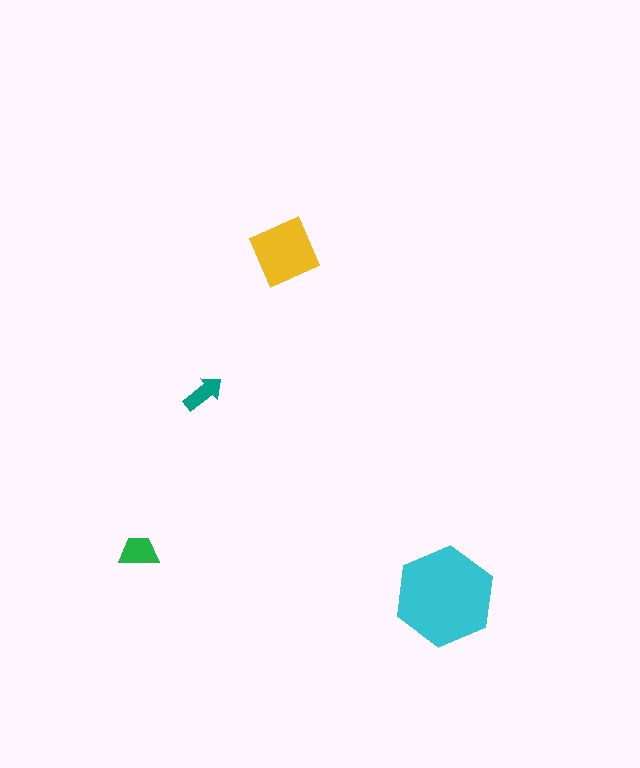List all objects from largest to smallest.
The cyan hexagon, the yellow diamond, the green trapezoid, the teal arrow.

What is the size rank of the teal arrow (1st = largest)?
4th.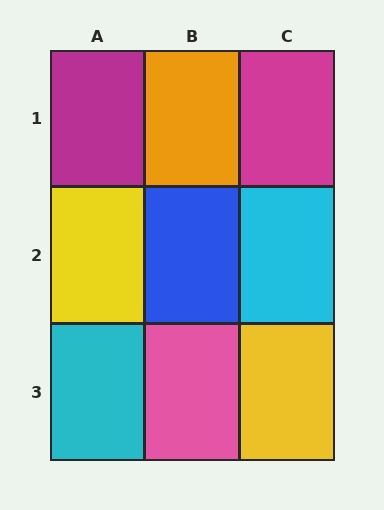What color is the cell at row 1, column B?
Orange.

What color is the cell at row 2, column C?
Cyan.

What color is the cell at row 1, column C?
Magenta.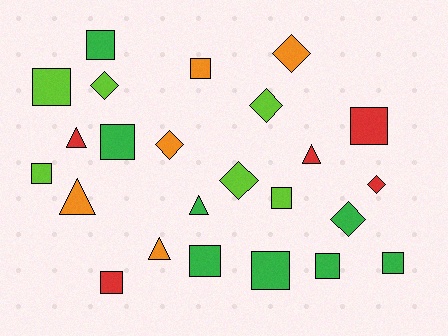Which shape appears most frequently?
Square, with 12 objects.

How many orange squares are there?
There is 1 orange square.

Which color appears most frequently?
Green, with 8 objects.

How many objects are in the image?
There are 24 objects.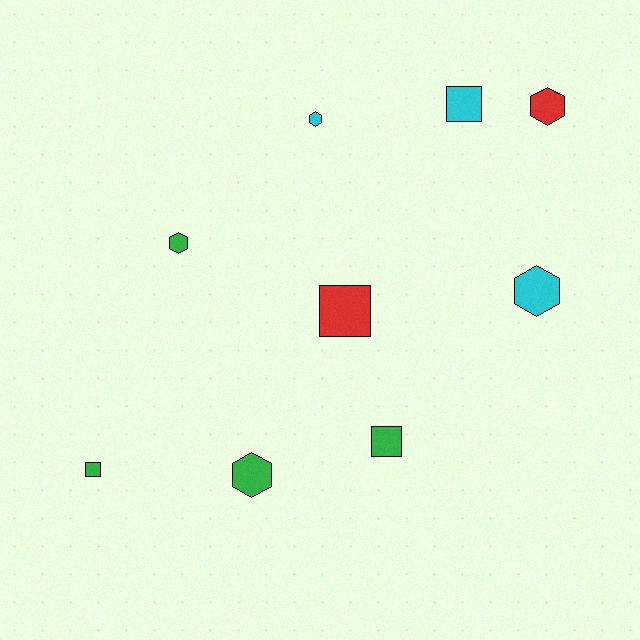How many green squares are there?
There are 2 green squares.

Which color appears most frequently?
Green, with 4 objects.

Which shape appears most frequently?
Hexagon, with 5 objects.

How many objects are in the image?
There are 9 objects.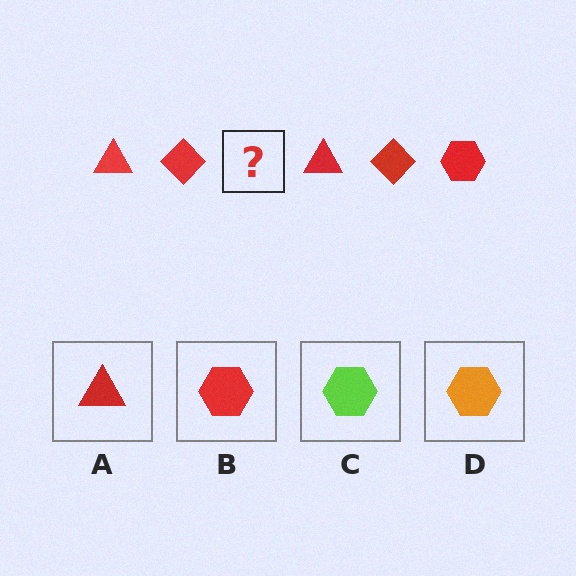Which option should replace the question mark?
Option B.